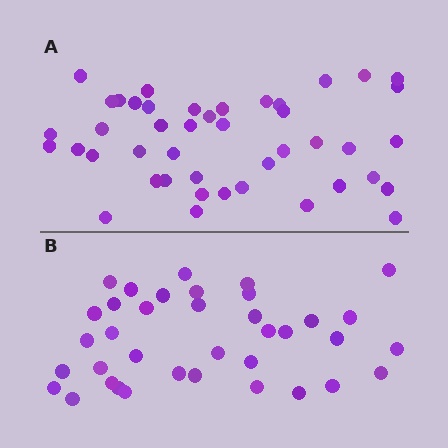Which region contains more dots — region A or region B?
Region A (the top region) has more dots.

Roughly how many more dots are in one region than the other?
Region A has roughly 8 or so more dots than region B.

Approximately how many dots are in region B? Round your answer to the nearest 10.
About 40 dots. (The exact count is 37, which rounds to 40.)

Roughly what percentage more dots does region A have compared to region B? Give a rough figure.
About 20% more.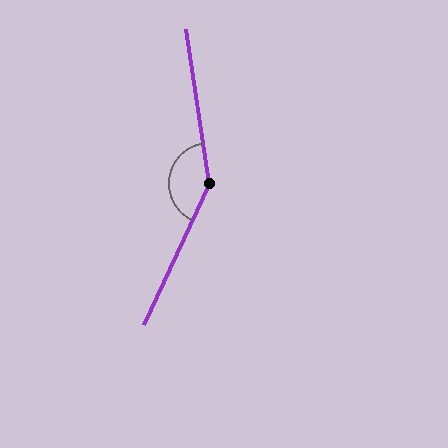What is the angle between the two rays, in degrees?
Approximately 146 degrees.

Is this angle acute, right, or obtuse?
It is obtuse.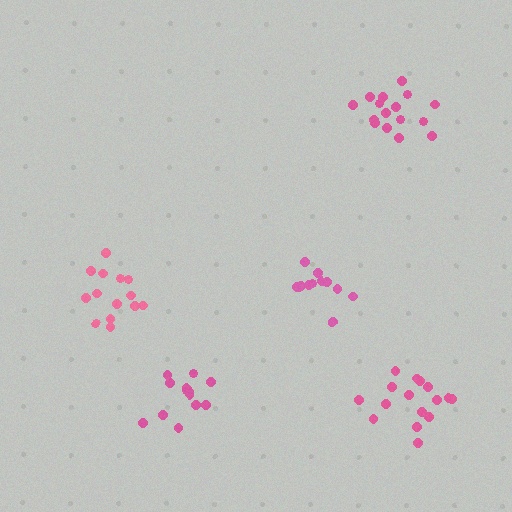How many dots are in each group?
Group 1: 13 dots, Group 2: 16 dots, Group 3: 16 dots, Group 4: 12 dots, Group 5: 14 dots (71 total).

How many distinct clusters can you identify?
There are 5 distinct clusters.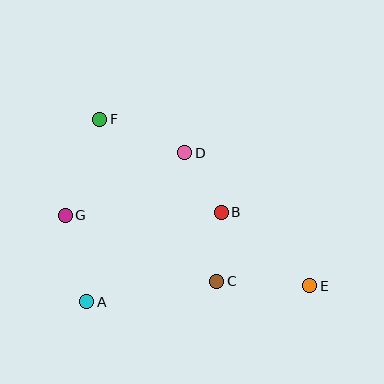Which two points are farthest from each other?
Points E and F are farthest from each other.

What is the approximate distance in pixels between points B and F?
The distance between B and F is approximately 153 pixels.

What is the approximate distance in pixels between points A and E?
The distance between A and E is approximately 223 pixels.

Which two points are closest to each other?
Points B and C are closest to each other.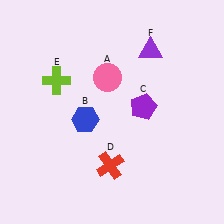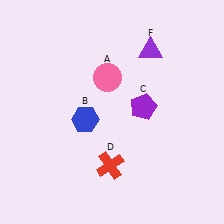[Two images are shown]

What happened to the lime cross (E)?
The lime cross (E) was removed in Image 2. It was in the top-left area of Image 1.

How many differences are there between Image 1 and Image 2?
There is 1 difference between the two images.